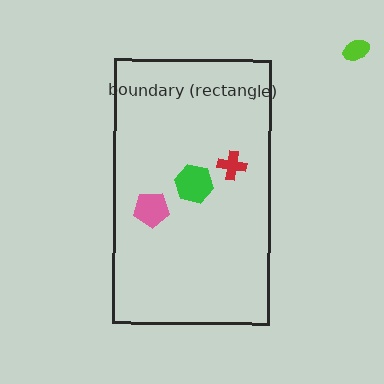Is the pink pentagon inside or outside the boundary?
Inside.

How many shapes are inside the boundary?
3 inside, 1 outside.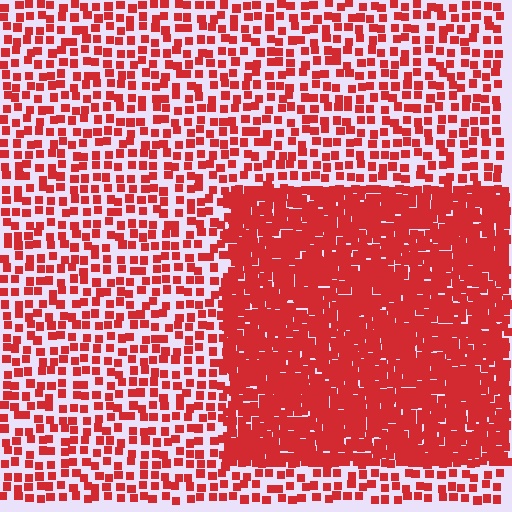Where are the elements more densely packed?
The elements are more densely packed inside the rectangle boundary.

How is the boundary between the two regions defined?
The boundary is defined by a change in element density (approximately 2.5x ratio). All elements are the same color, size, and shape.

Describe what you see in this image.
The image contains small red elements arranged at two different densities. A rectangle-shaped region is visible where the elements are more densely packed than the surrounding area.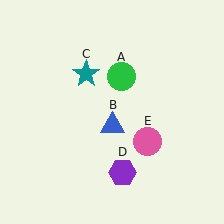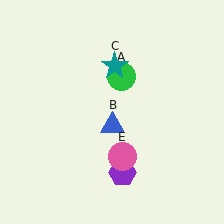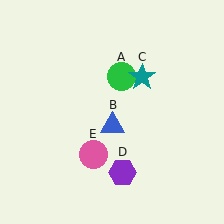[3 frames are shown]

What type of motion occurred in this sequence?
The teal star (object C), pink circle (object E) rotated clockwise around the center of the scene.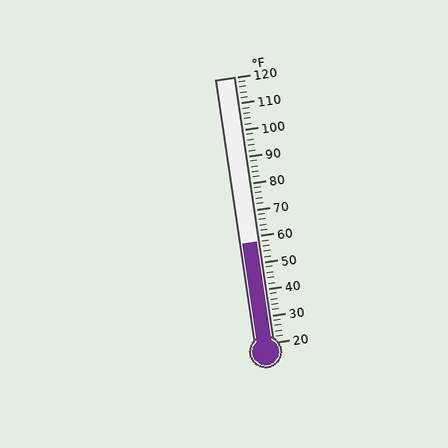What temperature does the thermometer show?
The thermometer shows approximately 58°F.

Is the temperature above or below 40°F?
The temperature is above 40°F.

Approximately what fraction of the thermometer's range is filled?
The thermometer is filled to approximately 40% of its range.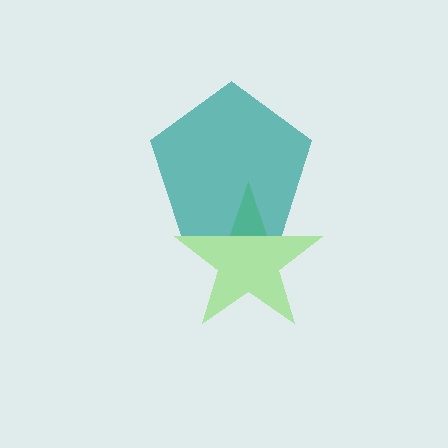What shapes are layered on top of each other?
The layered shapes are: a lime star, a teal pentagon.